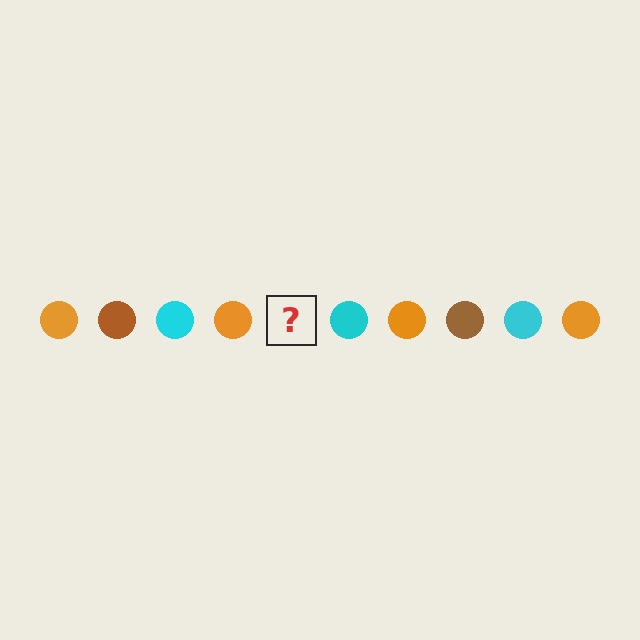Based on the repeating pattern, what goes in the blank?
The blank should be a brown circle.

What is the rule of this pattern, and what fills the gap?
The rule is that the pattern cycles through orange, brown, cyan circles. The gap should be filled with a brown circle.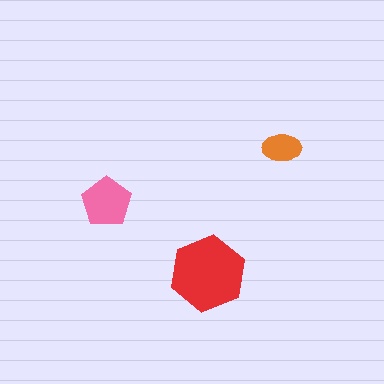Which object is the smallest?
The orange ellipse.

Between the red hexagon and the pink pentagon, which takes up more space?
The red hexagon.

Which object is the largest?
The red hexagon.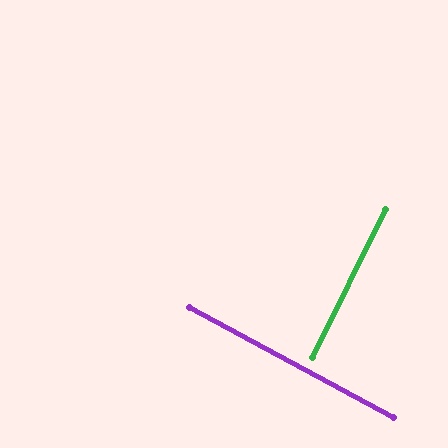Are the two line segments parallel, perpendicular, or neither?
Perpendicular — they meet at approximately 88°.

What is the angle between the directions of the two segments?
Approximately 88 degrees.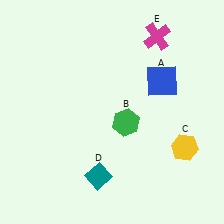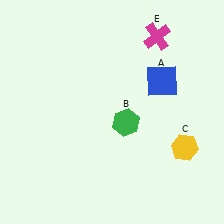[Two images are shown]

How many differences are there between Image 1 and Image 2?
There is 1 difference between the two images.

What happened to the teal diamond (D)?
The teal diamond (D) was removed in Image 2. It was in the bottom-left area of Image 1.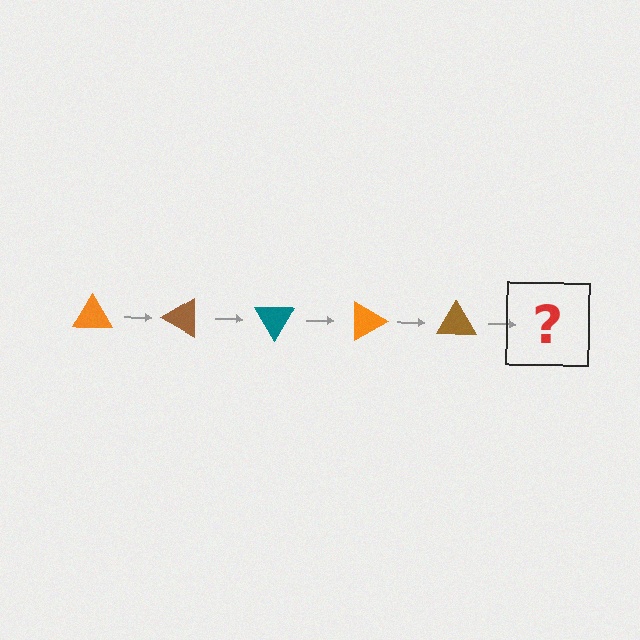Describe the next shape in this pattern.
It should be a teal triangle, rotated 150 degrees from the start.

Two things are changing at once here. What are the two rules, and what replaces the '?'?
The two rules are that it rotates 30 degrees each step and the color cycles through orange, brown, and teal. The '?' should be a teal triangle, rotated 150 degrees from the start.